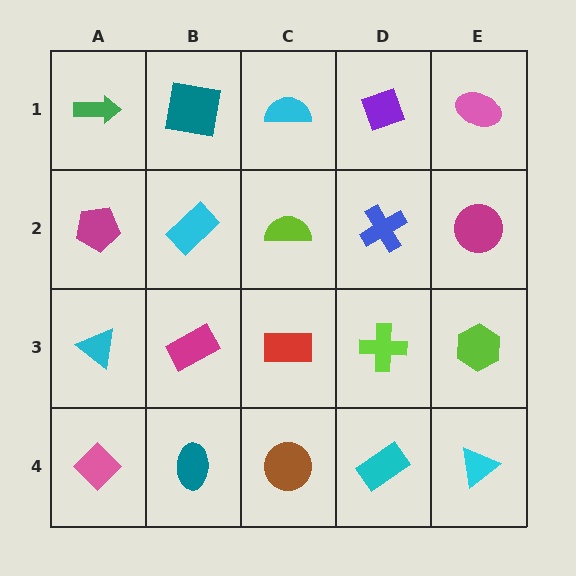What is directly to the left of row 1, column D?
A cyan semicircle.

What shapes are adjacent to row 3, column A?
A magenta pentagon (row 2, column A), a pink diamond (row 4, column A), a magenta rectangle (row 3, column B).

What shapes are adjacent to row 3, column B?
A cyan rectangle (row 2, column B), a teal ellipse (row 4, column B), a cyan triangle (row 3, column A), a red rectangle (row 3, column C).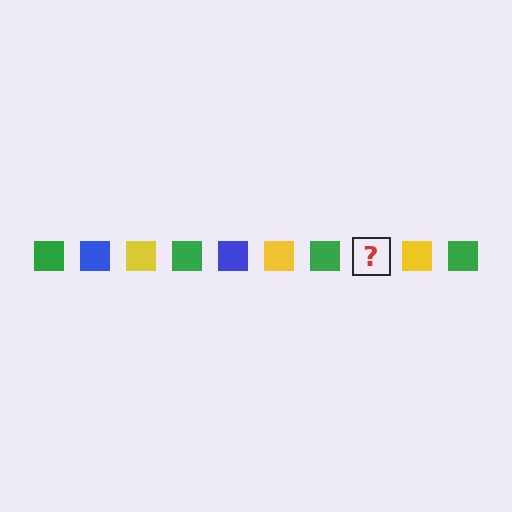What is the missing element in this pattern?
The missing element is a blue square.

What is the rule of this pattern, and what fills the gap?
The rule is that the pattern cycles through green, blue, yellow squares. The gap should be filled with a blue square.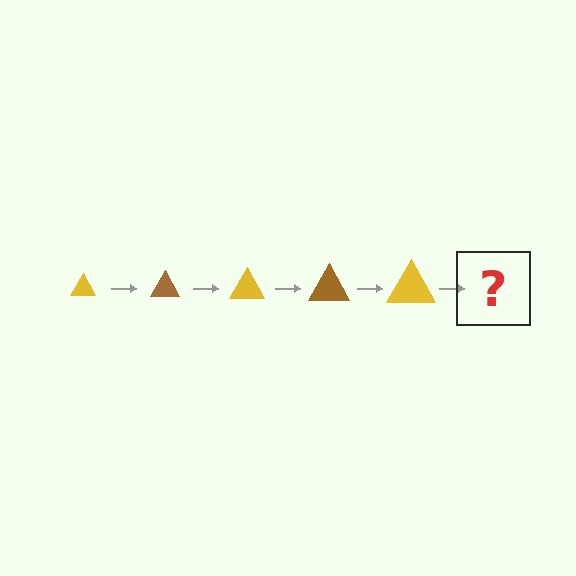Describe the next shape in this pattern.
It should be a brown triangle, larger than the previous one.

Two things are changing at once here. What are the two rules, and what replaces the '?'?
The two rules are that the triangle grows larger each step and the color cycles through yellow and brown. The '?' should be a brown triangle, larger than the previous one.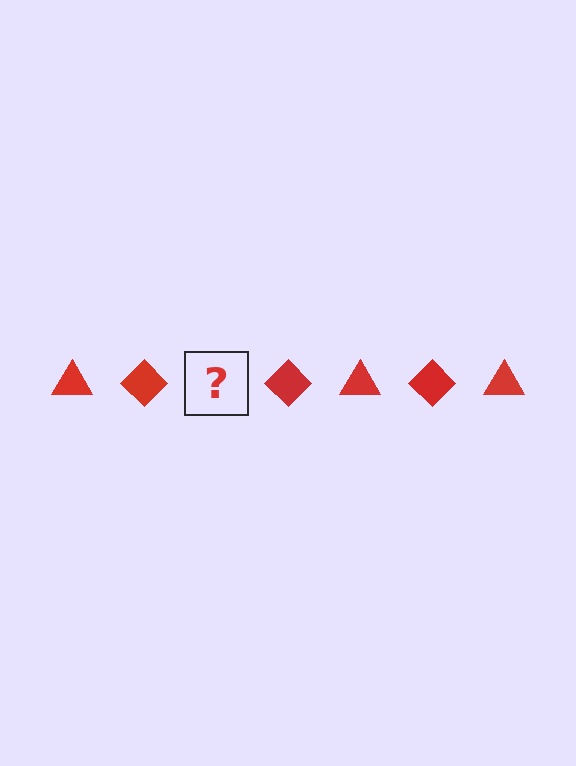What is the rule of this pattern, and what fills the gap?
The rule is that the pattern cycles through triangle, diamond shapes in red. The gap should be filled with a red triangle.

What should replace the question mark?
The question mark should be replaced with a red triangle.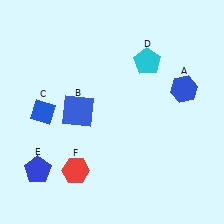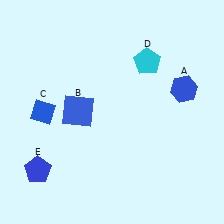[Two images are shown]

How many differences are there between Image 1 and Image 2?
There is 1 difference between the two images.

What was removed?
The red hexagon (F) was removed in Image 2.